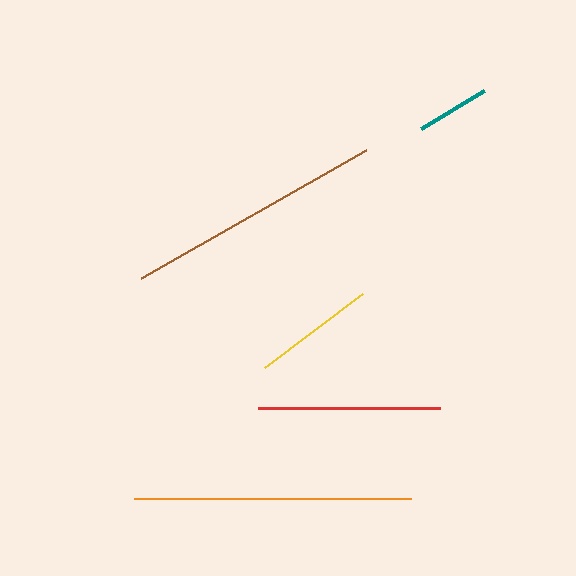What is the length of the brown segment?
The brown segment is approximately 259 pixels long.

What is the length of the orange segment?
The orange segment is approximately 278 pixels long.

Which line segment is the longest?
The orange line is the longest at approximately 278 pixels.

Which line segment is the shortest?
The teal line is the shortest at approximately 73 pixels.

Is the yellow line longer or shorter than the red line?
The red line is longer than the yellow line.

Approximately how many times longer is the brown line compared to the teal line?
The brown line is approximately 3.5 times the length of the teal line.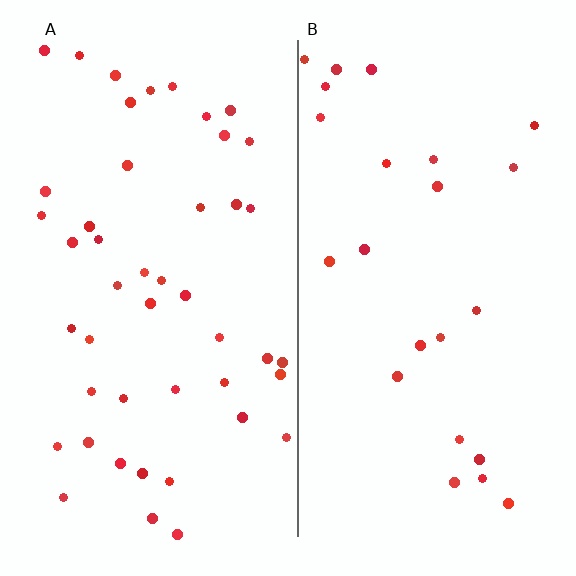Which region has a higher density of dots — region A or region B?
A (the left).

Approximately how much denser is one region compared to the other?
Approximately 1.9× — region A over region B.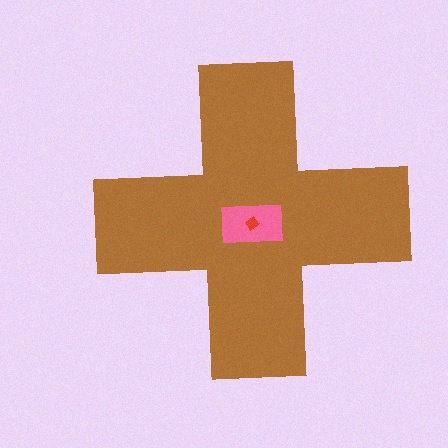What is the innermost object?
The red diamond.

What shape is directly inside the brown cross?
The pink rectangle.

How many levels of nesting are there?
3.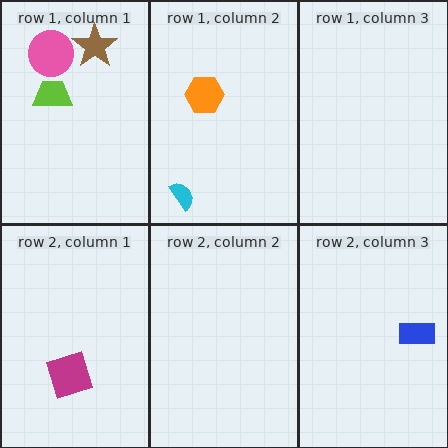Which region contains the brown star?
The row 1, column 1 region.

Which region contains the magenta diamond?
The row 2, column 1 region.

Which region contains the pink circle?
The row 1, column 1 region.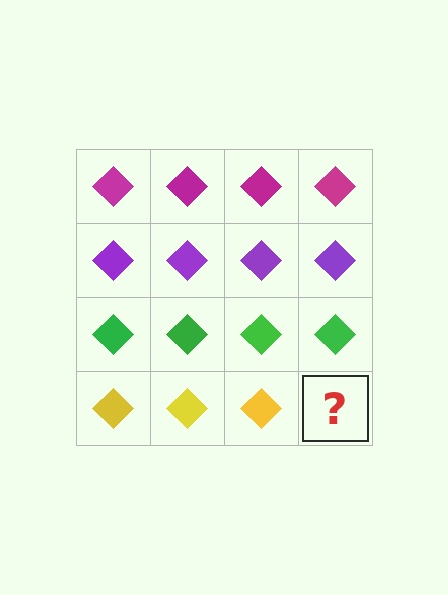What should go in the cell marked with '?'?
The missing cell should contain a yellow diamond.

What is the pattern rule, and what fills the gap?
The rule is that each row has a consistent color. The gap should be filled with a yellow diamond.